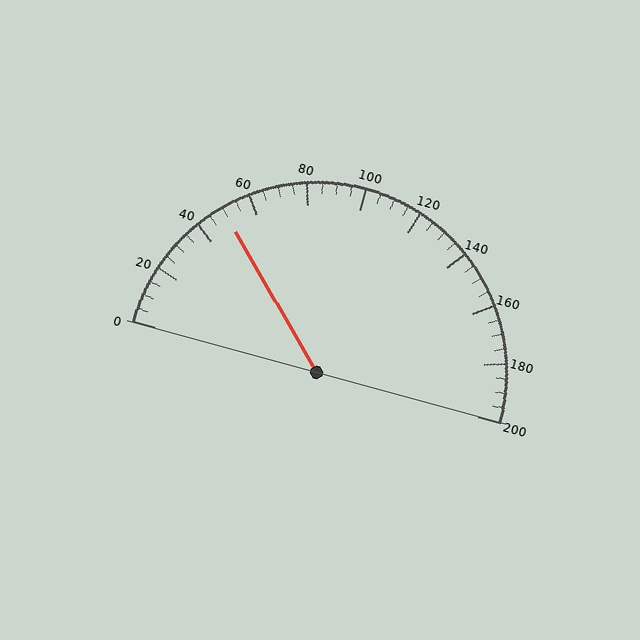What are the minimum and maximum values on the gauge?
The gauge ranges from 0 to 200.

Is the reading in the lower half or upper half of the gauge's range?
The reading is in the lower half of the range (0 to 200).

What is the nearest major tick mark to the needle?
The nearest major tick mark is 40.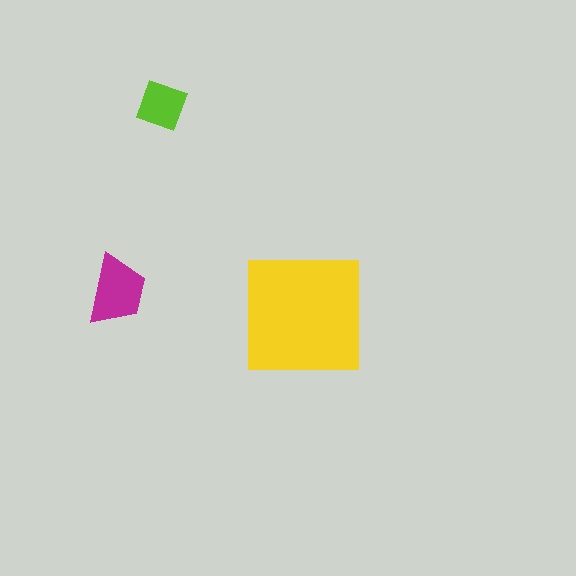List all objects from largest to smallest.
The yellow square, the magenta trapezoid, the lime diamond.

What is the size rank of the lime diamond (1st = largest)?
3rd.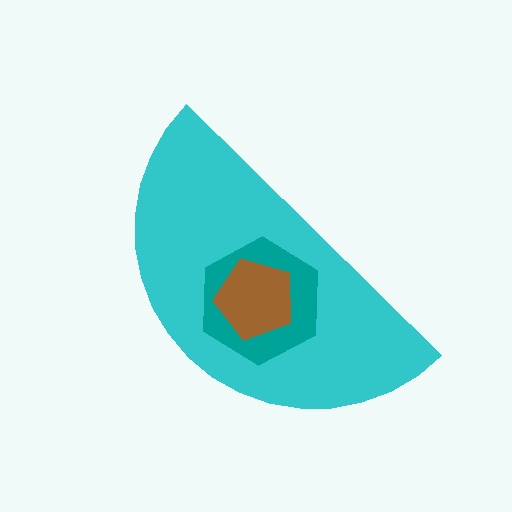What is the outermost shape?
The cyan semicircle.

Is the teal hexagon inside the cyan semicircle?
Yes.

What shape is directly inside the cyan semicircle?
The teal hexagon.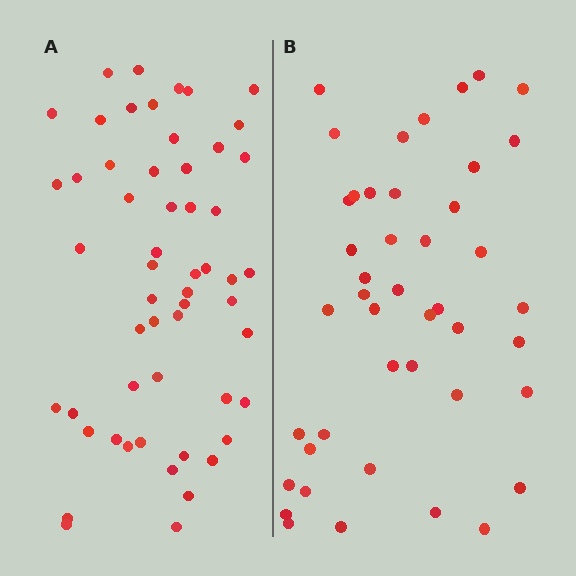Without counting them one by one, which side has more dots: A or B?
Region A (the left region) has more dots.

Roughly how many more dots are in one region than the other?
Region A has roughly 12 or so more dots than region B.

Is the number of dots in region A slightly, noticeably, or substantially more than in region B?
Region A has noticeably more, but not dramatically so. The ratio is roughly 1.2 to 1.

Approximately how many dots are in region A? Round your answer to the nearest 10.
About 60 dots. (The exact count is 55, which rounds to 60.)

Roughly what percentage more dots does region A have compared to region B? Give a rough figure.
About 25% more.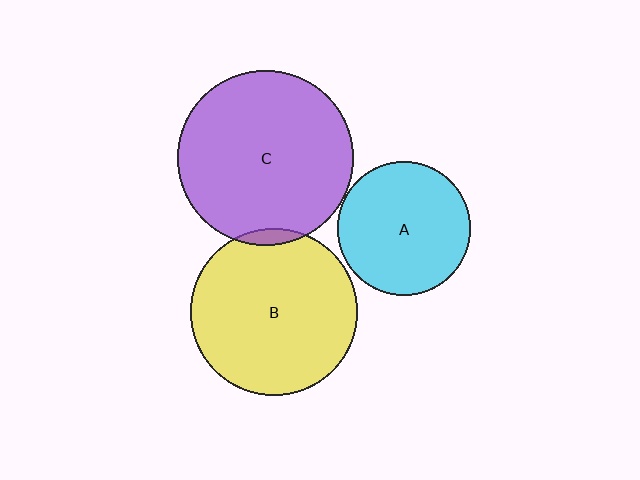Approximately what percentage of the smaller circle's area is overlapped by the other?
Approximately 5%.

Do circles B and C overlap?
Yes.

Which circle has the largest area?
Circle C (purple).